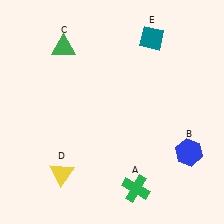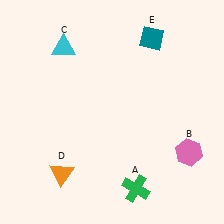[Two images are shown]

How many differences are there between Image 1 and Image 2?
There are 3 differences between the two images.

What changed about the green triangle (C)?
In Image 1, C is green. In Image 2, it changed to cyan.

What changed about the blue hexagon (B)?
In Image 1, B is blue. In Image 2, it changed to pink.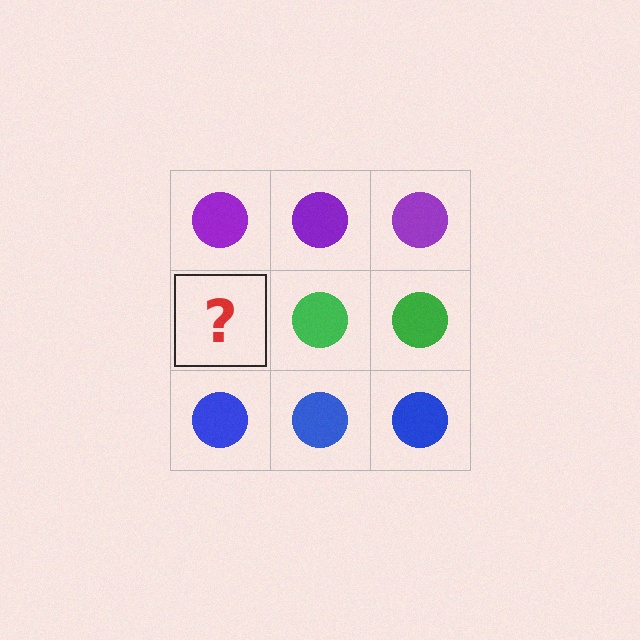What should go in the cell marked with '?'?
The missing cell should contain a green circle.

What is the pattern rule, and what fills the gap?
The rule is that each row has a consistent color. The gap should be filled with a green circle.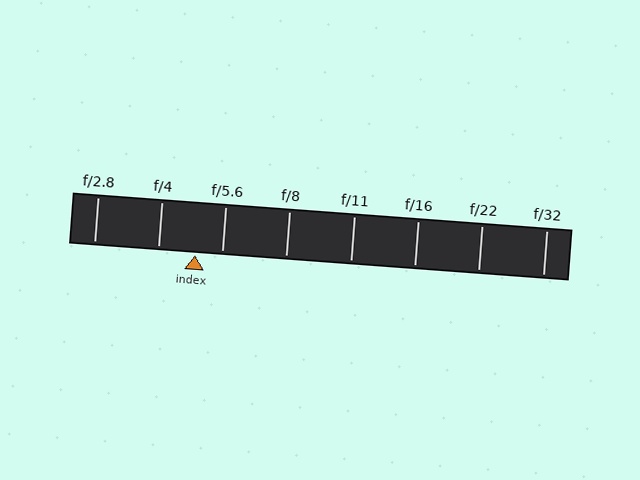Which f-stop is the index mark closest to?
The index mark is closest to f/5.6.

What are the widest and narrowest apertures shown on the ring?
The widest aperture shown is f/2.8 and the narrowest is f/32.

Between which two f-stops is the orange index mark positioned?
The index mark is between f/4 and f/5.6.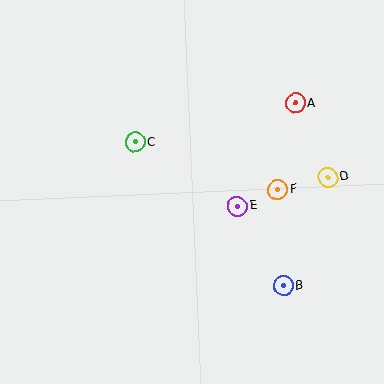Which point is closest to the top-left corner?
Point C is closest to the top-left corner.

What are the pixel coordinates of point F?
Point F is at (278, 189).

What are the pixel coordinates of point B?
Point B is at (283, 286).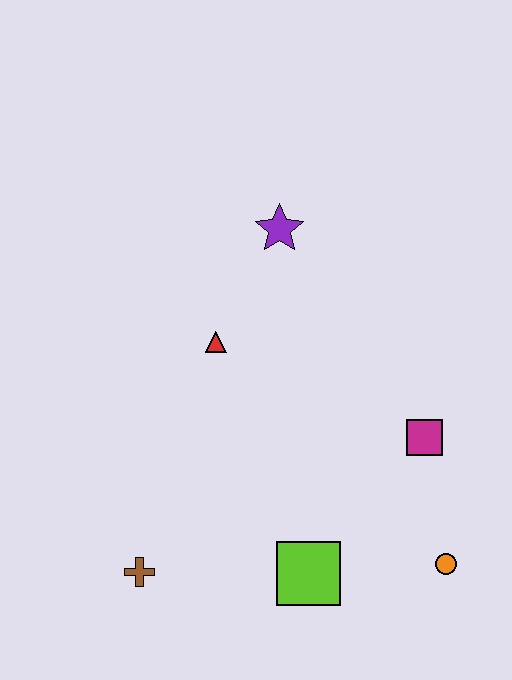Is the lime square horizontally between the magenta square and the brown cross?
Yes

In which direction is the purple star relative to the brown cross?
The purple star is above the brown cross.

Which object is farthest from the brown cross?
The purple star is farthest from the brown cross.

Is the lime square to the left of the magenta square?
Yes